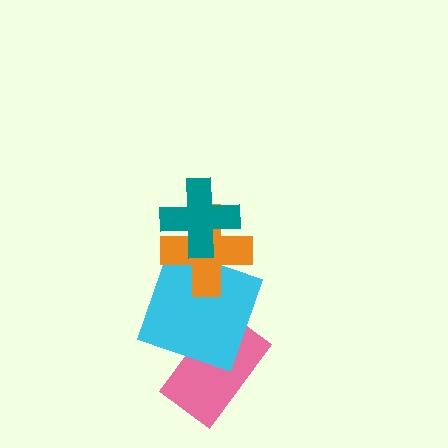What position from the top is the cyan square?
The cyan square is 3rd from the top.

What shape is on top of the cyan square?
The orange cross is on top of the cyan square.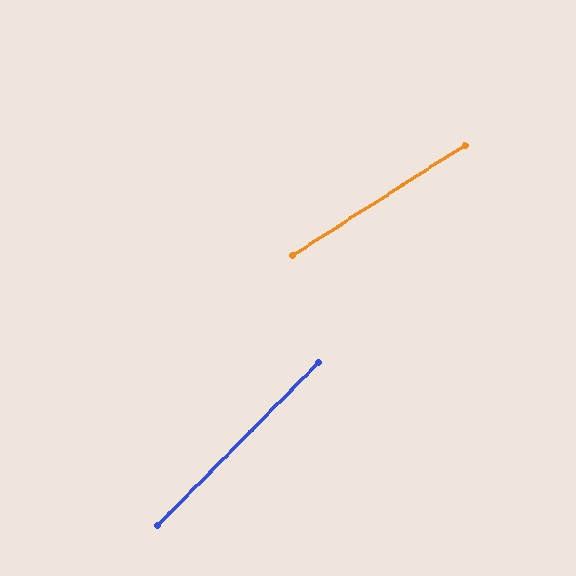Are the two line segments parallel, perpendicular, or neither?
Neither parallel nor perpendicular — they differ by about 13°.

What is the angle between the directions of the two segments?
Approximately 13 degrees.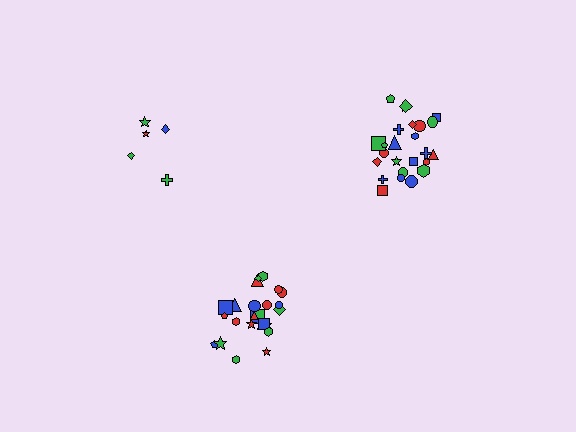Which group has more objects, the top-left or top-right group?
The top-right group.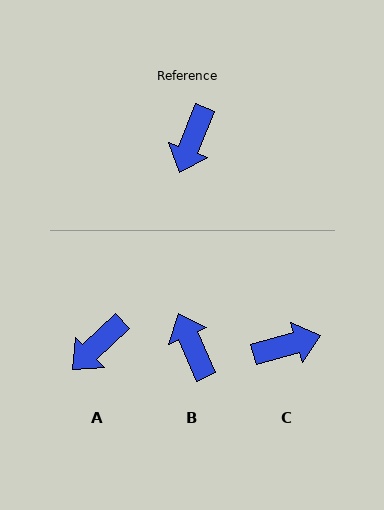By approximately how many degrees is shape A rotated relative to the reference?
Approximately 25 degrees clockwise.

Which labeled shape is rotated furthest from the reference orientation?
B, about 135 degrees away.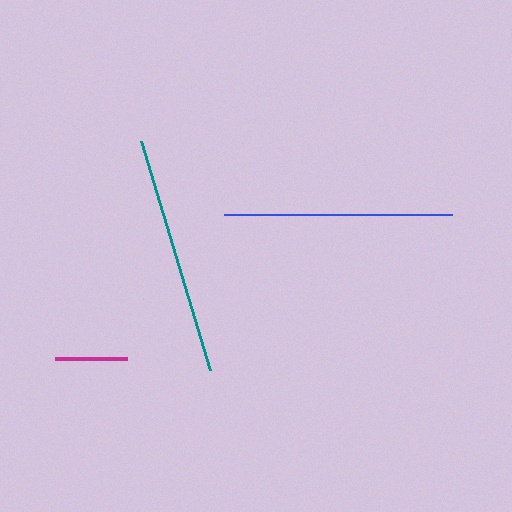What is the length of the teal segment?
The teal segment is approximately 239 pixels long.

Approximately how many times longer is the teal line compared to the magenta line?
The teal line is approximately 3.3 times the length of the magenta line.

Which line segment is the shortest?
The magenta line is the shortest at approximately 72 pixels.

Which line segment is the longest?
The teal line is the longest at approximately 239 pixels.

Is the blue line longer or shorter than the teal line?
The teal line is longer than the blue line.